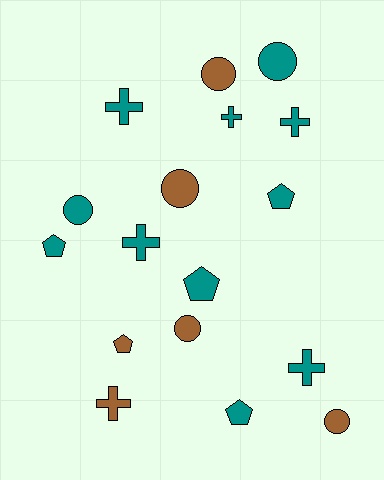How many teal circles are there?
There are 2 teal circles.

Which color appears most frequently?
Teal, with 11 objects.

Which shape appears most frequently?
Circle, with 6 objects.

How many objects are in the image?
There are 17 objects.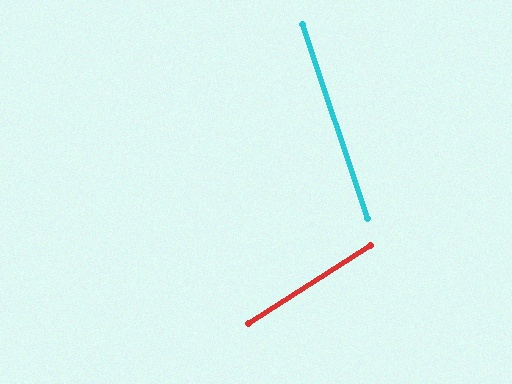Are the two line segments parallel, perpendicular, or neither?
Neither parallel nor perpendicular — they differ by about 76°.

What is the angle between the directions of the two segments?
Approximately 76 degrees.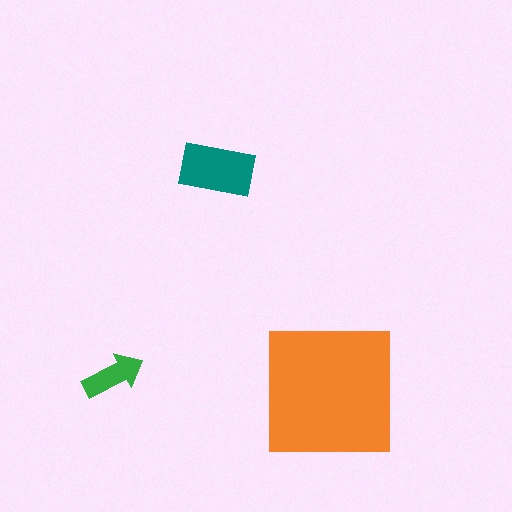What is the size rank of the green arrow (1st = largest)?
3rd.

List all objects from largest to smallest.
The orange square, the teal rectangle, the green arrow.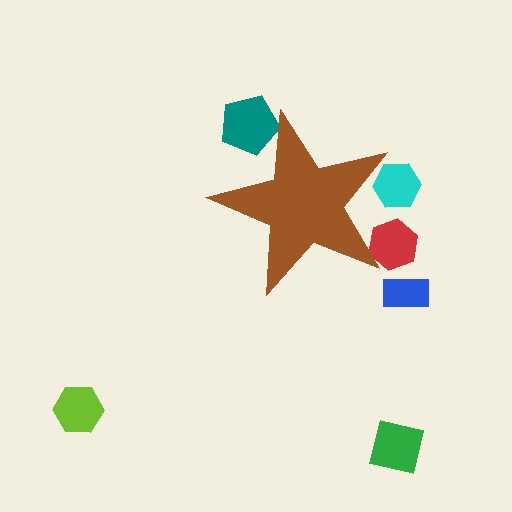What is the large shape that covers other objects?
A brown star.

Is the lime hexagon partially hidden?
No, the lime hexagon is fully visible.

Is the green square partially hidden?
No, the green square is fully visible.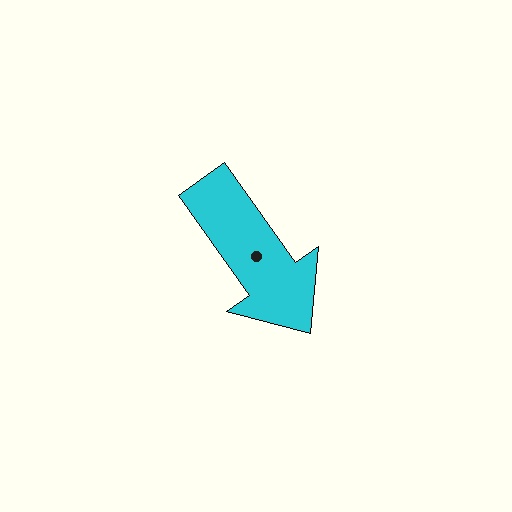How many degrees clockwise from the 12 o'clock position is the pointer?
Approximately 145 degrees.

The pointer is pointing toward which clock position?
Roughly 5 o'clock.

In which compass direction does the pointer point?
Southeast.